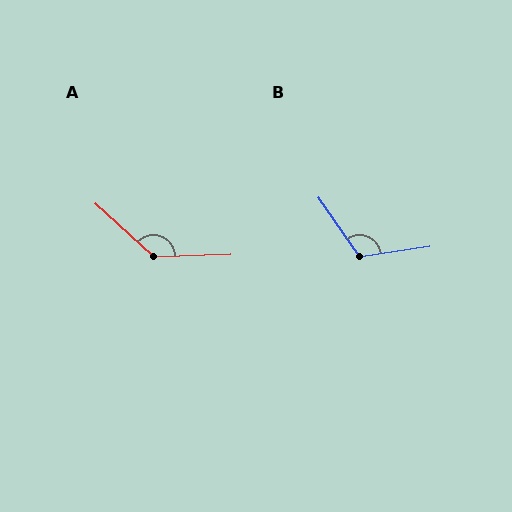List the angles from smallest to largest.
B (116°), A (135°).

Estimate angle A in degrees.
Approximately 135 degrees.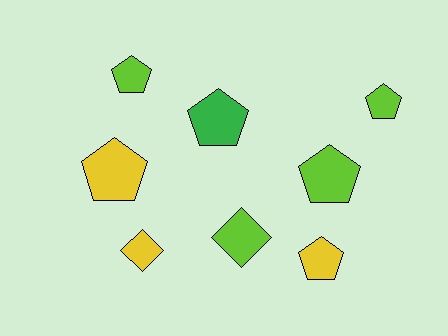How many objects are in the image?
There are 8 objects.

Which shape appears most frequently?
Pentagon, with 6 objects.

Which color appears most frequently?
Lime, with 4 objects.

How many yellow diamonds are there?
There is 1 yellow diamond.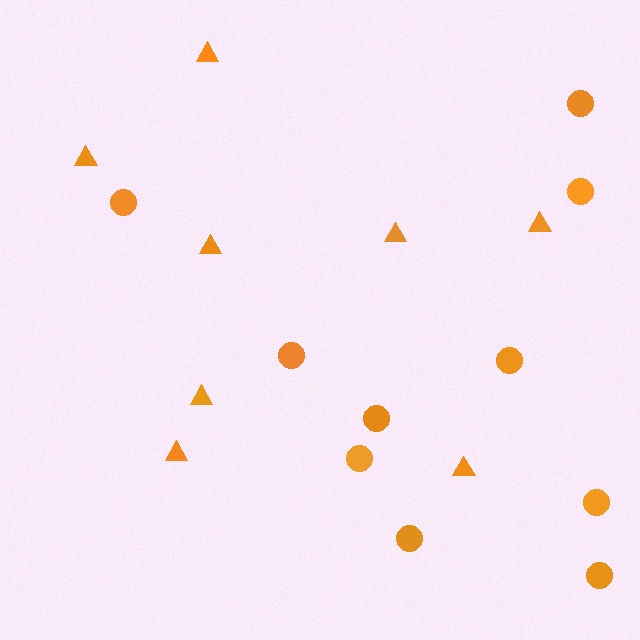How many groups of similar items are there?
There are 2 groups: one group of circles (10) and one group of triangles (8).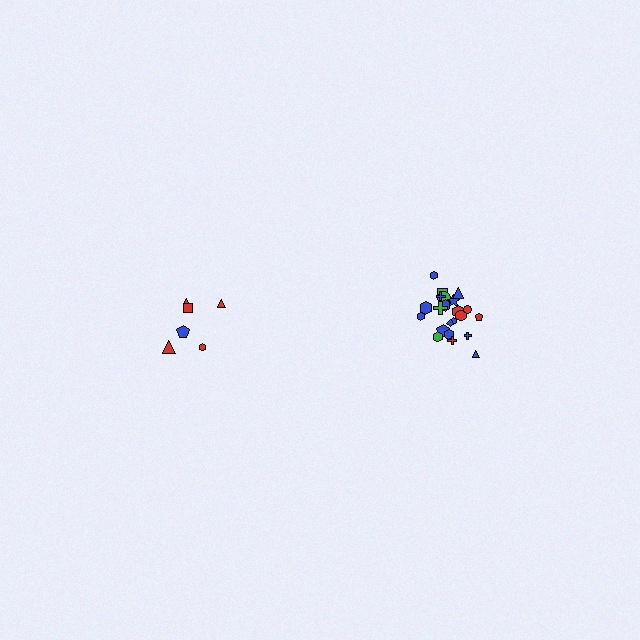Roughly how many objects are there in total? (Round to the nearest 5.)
Roughly 30 objects in total.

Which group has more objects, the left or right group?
The right group.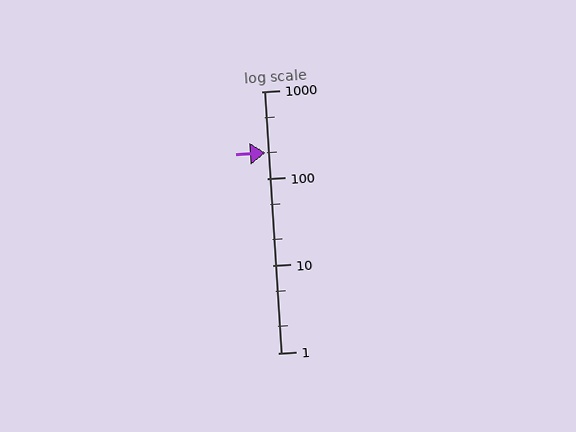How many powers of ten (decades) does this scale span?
The scale spans 3 decades, from 1 to 1000.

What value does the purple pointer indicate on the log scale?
The pointer indicates approximately 200.